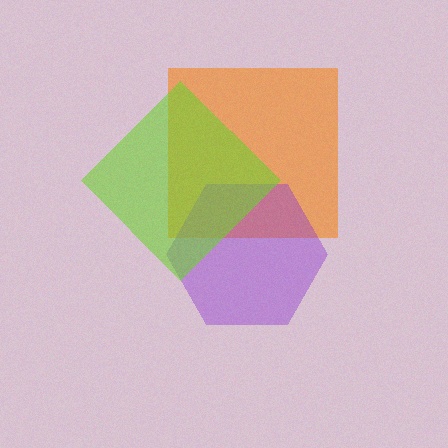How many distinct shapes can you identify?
There are 3 distinct shapes: an orange square, a purple hexagon, a lime diamond.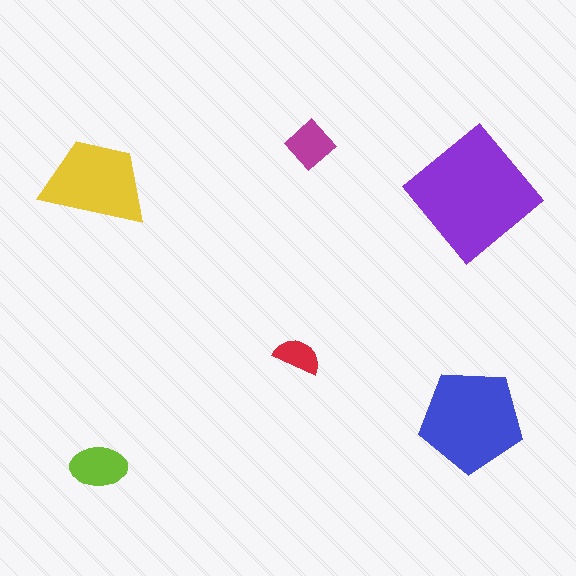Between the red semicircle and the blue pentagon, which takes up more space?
The blue pentagon.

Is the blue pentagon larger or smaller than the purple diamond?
Smaller.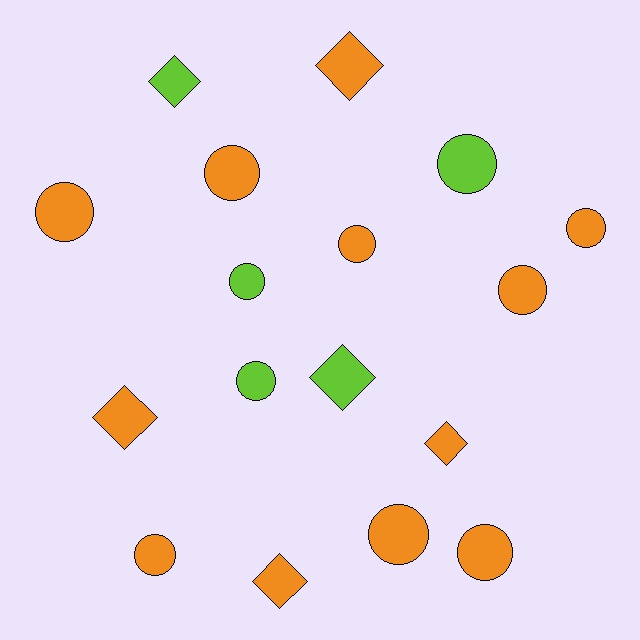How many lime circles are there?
There are 3 lime circles.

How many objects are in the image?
There are 17 objects.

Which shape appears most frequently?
Circle, with 11 objects.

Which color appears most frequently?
Orange, with 12 objects.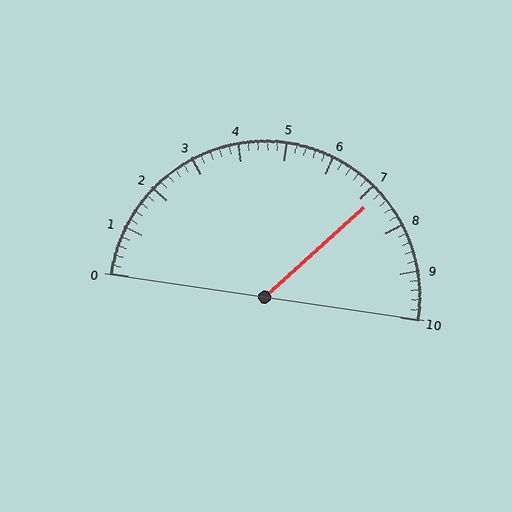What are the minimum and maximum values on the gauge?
The gauge ranges from 0 to 10.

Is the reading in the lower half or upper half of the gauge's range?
The reading is in the upper half of the range (0 to 10).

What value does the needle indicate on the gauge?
The needle indicates approximately 7.2.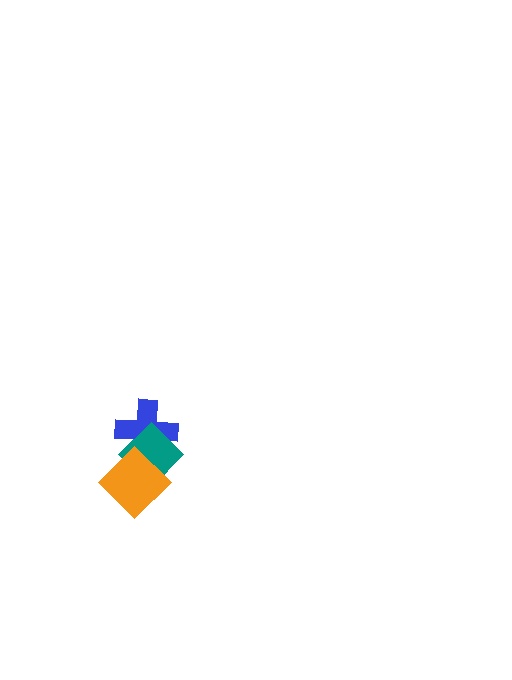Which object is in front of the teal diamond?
The orange diamond is in front of the teal diamond.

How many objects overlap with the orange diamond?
2 objects overlap with the orange diamond.